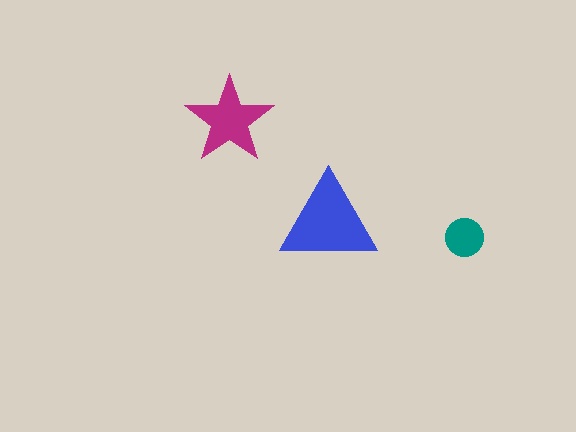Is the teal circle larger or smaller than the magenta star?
Smaller.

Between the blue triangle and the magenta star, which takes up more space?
The blue triangle.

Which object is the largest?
The blue triangle.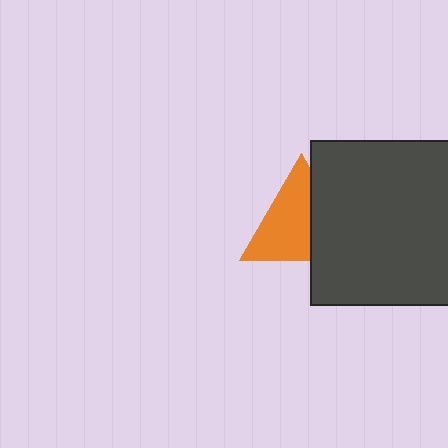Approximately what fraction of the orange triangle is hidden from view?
Roughly 38% of the orange triangle is hidden behind the dark gray square.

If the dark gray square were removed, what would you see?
You would see the complete orange triangle.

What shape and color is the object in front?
The object in front is a dark gray square.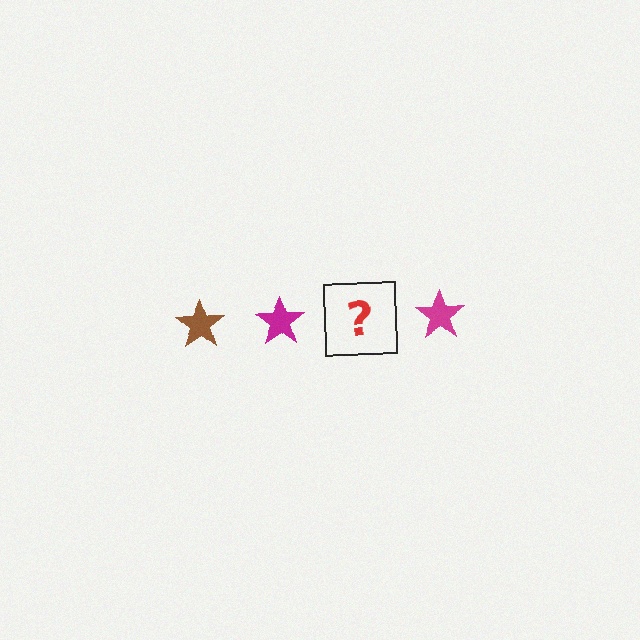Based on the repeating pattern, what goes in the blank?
The blank should be a brown star.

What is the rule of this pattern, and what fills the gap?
The rule is that the pattern cycles through brown, magenta stars. The gap should be filled with a brown star.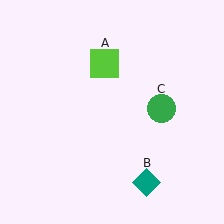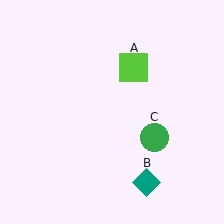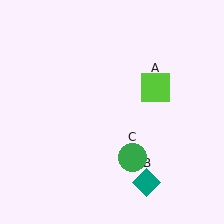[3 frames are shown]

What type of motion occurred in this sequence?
The lime square (object A), green circle (object C) rotated clockwise around the center of the scene.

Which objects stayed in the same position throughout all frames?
Teal diamond (object B) remained stationary.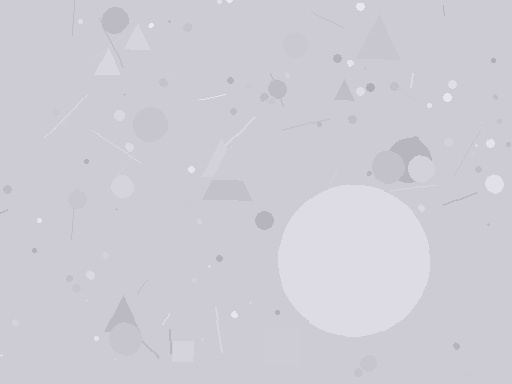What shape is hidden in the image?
A circle is hidden in the image.